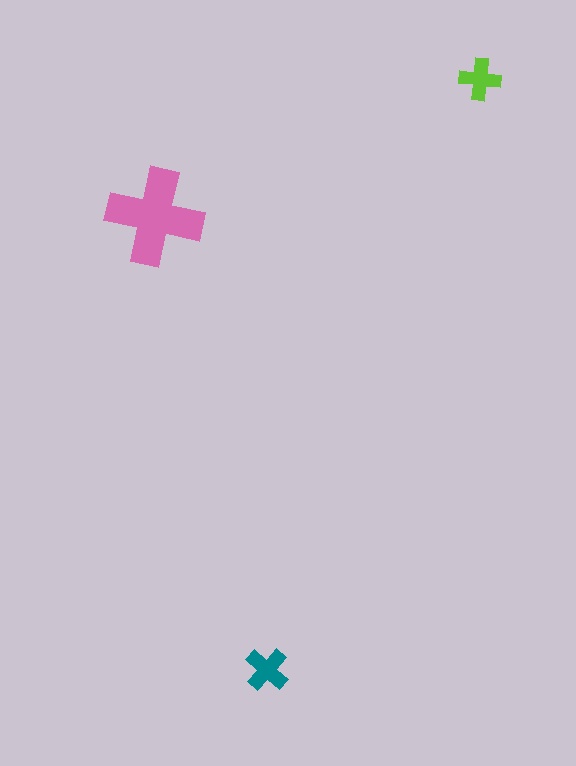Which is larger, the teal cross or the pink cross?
The pink one.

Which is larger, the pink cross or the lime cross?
The pink one.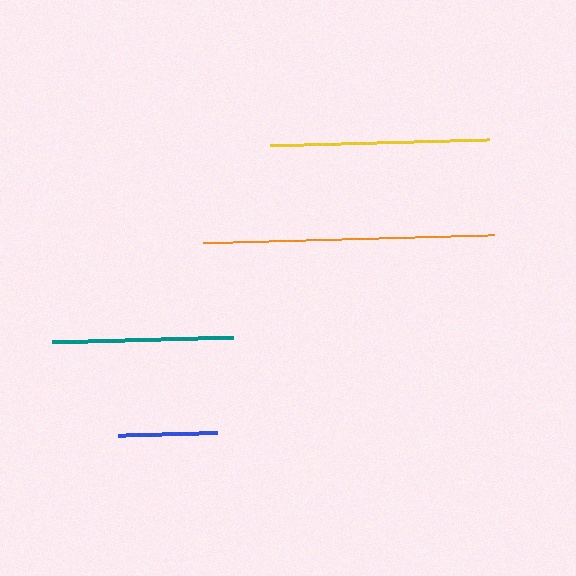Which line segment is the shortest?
The blue line is the shortest at approximately 99 pixels.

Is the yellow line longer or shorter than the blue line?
The yellow line is longer than the blue line.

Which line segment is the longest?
The orange line is the longest at approximately 291 pixels.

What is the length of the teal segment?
The teal segment is approximately 182 pixels long.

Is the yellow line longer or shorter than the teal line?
The yellow line is longer than the teal line.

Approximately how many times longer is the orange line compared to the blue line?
The orange line is approximately 2.9 times the length of the blue line.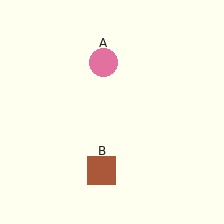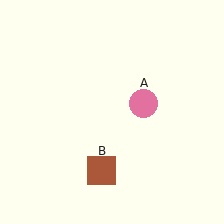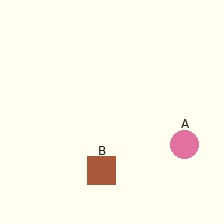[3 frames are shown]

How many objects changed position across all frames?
1 object changed position: pink circle (object A).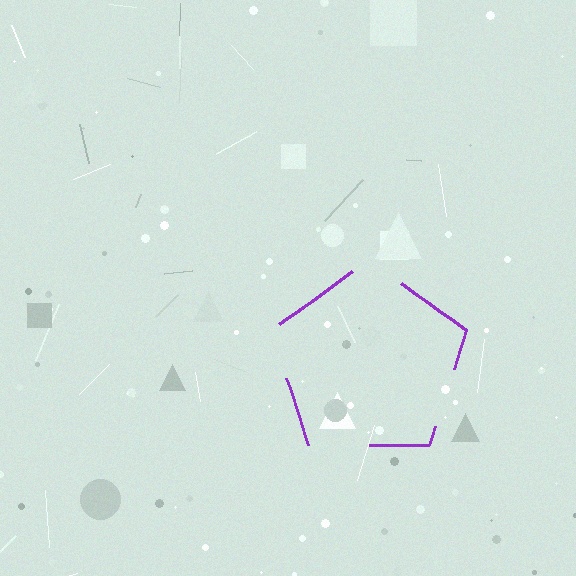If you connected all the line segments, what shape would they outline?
They would outline a pentagon.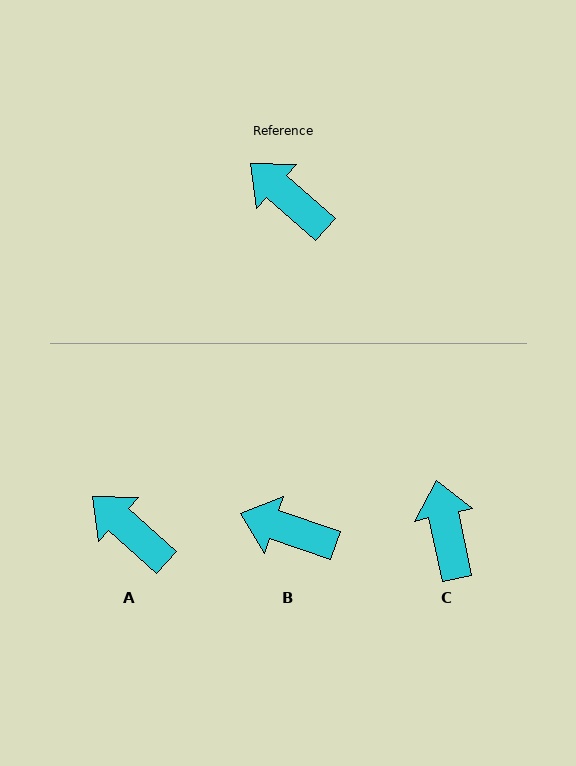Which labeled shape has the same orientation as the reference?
A.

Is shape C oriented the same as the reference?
No, it is off by about 36 degrees.